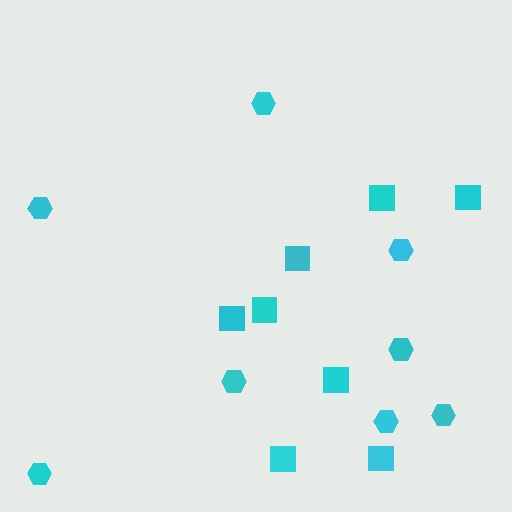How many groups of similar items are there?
There are 2 groups: one group of hexagons (8) and one group of squares (8).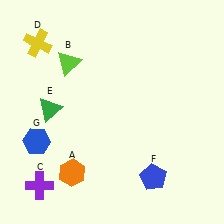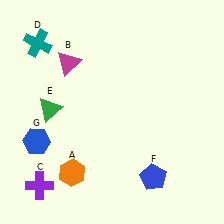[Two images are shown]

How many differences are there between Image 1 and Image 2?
There are 2 differences between the two images.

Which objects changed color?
B changed from lime to magenta. D changed from yellow to teal.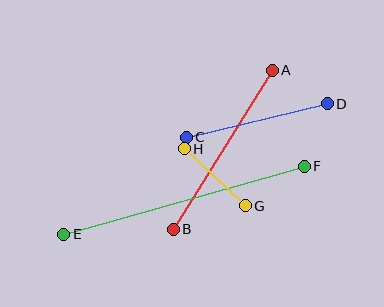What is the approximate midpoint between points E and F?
The midpoint is at approximately (184, 200) pixels.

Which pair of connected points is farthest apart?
Points E and F are farthest apart.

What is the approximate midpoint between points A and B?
The midpoint is at approximately (223, 150) pixels.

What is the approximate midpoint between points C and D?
The midpoint is at approximately (257, 121) pixels.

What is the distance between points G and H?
The distance is approximately 83 pixels.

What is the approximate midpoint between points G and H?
The midpoint is at approximately (215, 177) pixels.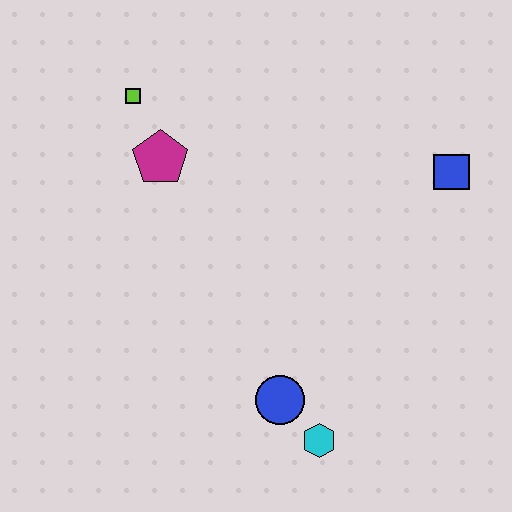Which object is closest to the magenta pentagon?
The lime square is closest to the magenta pentagon.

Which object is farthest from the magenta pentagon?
The cyan hexagon is farthest from the magenta pentagon.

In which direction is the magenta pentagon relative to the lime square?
The magenta pentagon is below the lime square.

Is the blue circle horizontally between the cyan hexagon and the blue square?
No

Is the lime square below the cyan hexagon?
No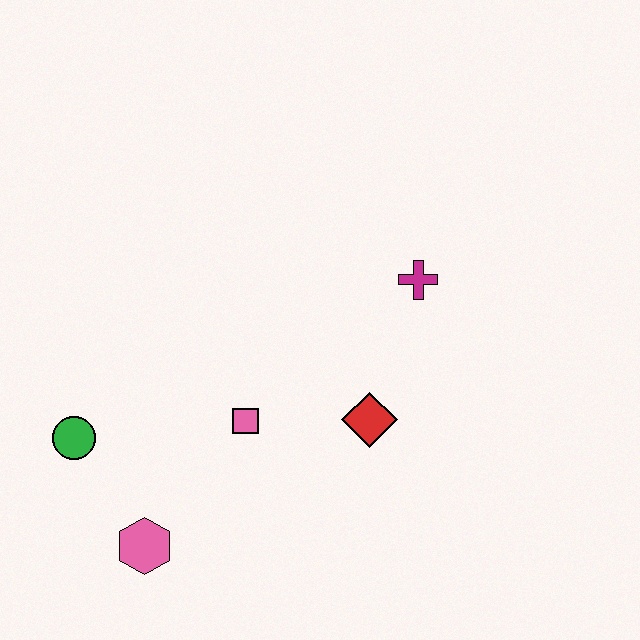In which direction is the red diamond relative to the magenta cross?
The red diamond is below the magenta cross.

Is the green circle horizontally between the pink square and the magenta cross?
No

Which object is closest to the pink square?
The red diamond is closest to the pink square.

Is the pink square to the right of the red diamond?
No